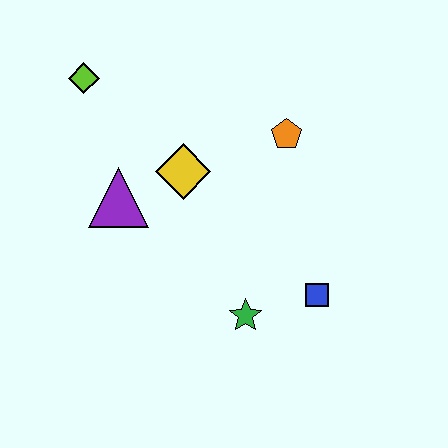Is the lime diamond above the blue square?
Yes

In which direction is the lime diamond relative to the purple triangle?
The lime diamond is above the purple triangle.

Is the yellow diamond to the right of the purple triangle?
Yes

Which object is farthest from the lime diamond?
The blue square is farthest from the lime diamond.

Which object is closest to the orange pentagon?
The yellow diamond is closest to the orange pentagon.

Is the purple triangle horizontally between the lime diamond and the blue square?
Yes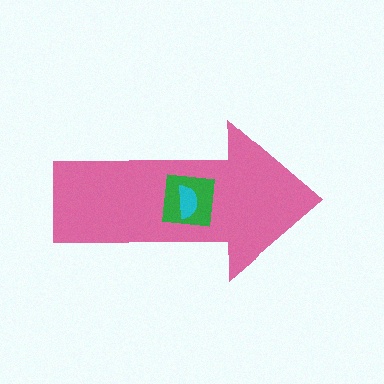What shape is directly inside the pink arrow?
The green square.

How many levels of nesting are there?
3.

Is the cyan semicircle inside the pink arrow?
Yes.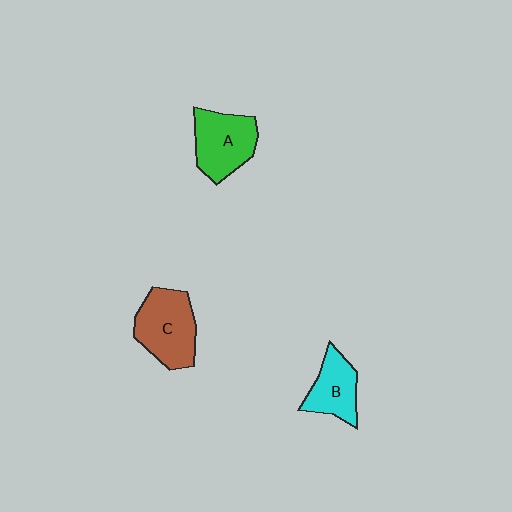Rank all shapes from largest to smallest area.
From largest to smallest: C (brown), A (green), B (cyan).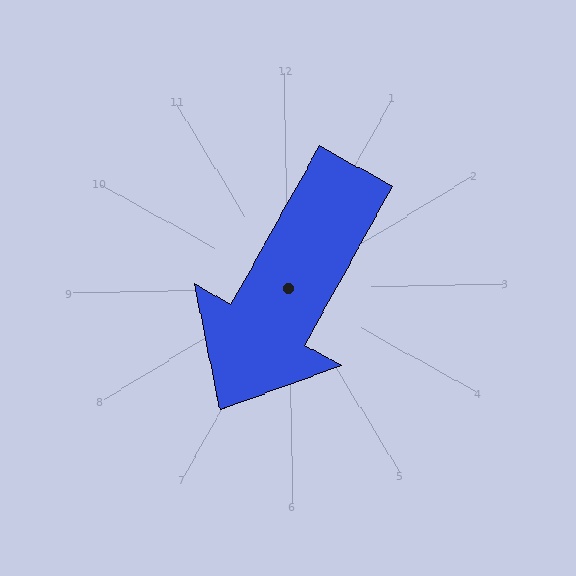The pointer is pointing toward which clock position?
Roughly 7 o'clock.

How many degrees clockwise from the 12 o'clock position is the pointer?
Approximately 210 degrees.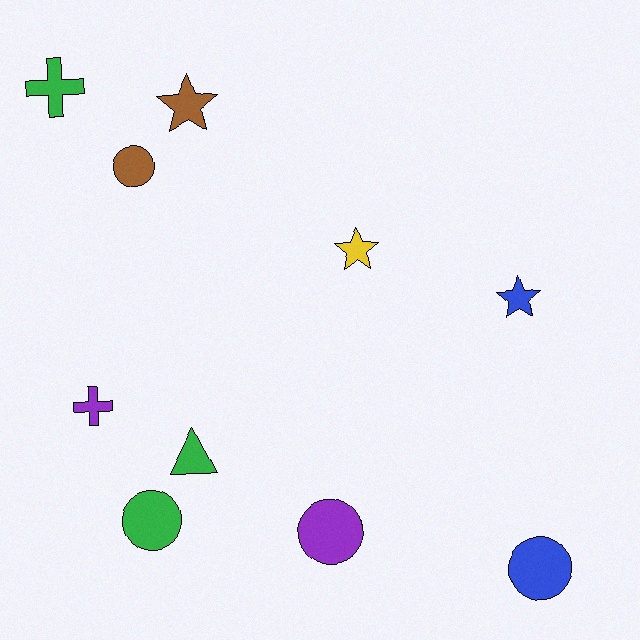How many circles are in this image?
There are 4 circles.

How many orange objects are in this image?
There are no orange objects.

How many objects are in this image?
There are 10 objects.